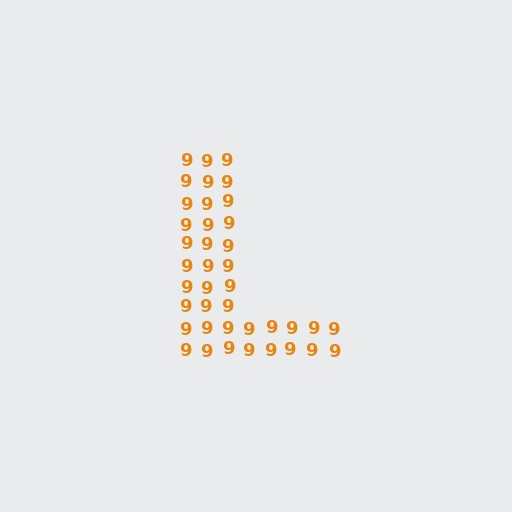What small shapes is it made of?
It is made of small digit 9's.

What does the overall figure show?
The overall figure shows the letter L.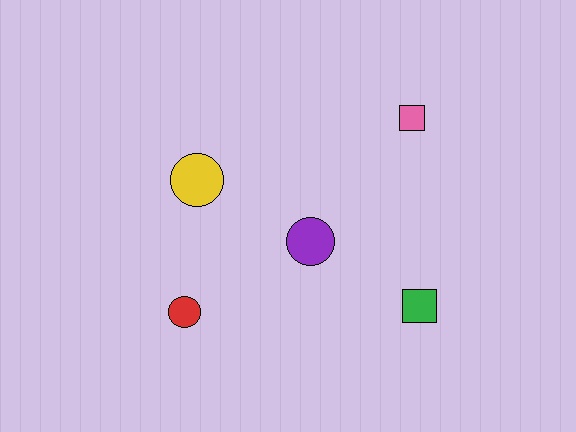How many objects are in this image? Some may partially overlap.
There are 5 objects.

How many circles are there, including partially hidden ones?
There are 3 circles.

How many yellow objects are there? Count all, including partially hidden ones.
There is 1 yellow object.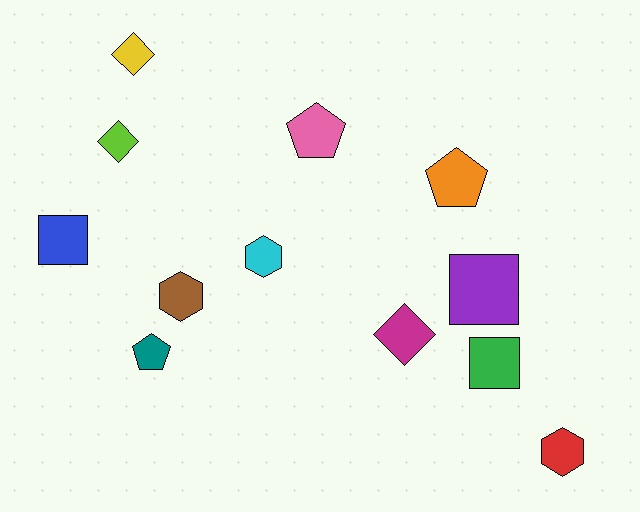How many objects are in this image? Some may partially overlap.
There are 12 objects.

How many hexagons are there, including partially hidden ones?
There are 3 hexagons.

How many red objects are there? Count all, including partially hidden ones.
There is 1 red object.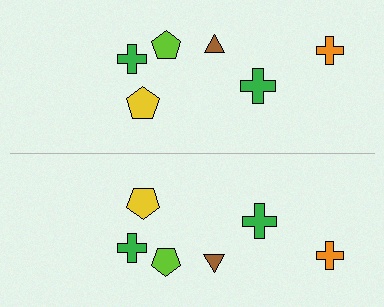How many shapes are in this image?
There are 12 shapes in this image.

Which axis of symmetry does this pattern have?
The pattern has a horizontal axis of symmetry running through the center of the image.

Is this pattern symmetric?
Yes, this pattern has bilateral (reflection) symmetry.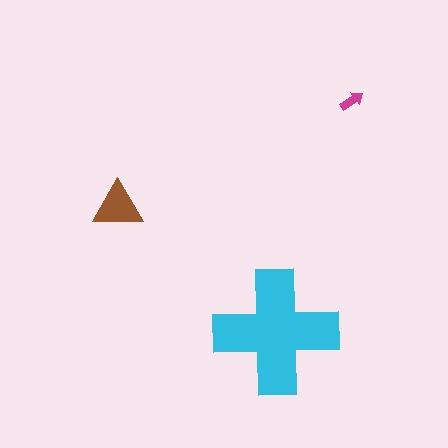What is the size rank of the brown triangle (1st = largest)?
2nd.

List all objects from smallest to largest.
The magenta arrow, the brown triangle, the cyan cross.